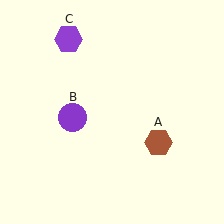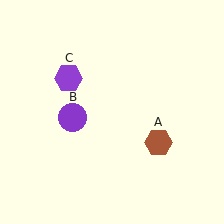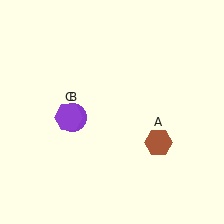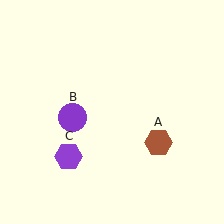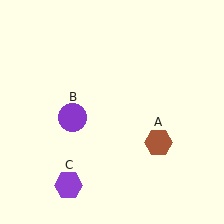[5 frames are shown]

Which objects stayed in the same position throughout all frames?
Brown hexagon (object A) and purple circle (object B) remained stationary.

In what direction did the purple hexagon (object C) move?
The purple hexagon (object C) moved down.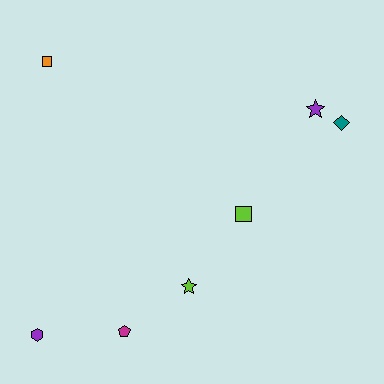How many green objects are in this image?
There are no green objects.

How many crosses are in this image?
There are no crosses.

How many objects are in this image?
There are 7 objects.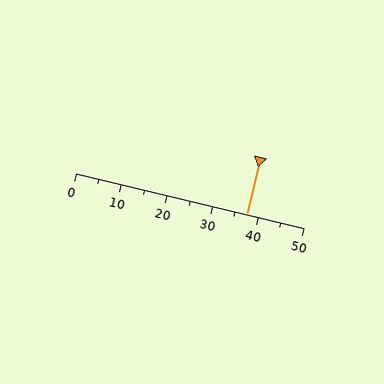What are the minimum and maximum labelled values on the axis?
The axis runs from 0 to 50.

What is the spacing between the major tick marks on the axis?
The major ticks are spaced 10 apart.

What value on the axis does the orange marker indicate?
The marker indicates approximately 37.5.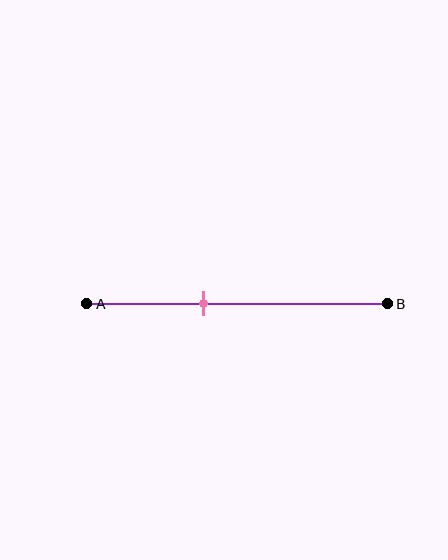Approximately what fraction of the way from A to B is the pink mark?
The pink mark is approximately 40% of the way from A to B.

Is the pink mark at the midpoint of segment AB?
No, the mark is at about 40% from A, not at the 50% midpoint.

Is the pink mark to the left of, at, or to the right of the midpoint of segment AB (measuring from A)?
The pink mark is to the left of the midpoint of segment AB.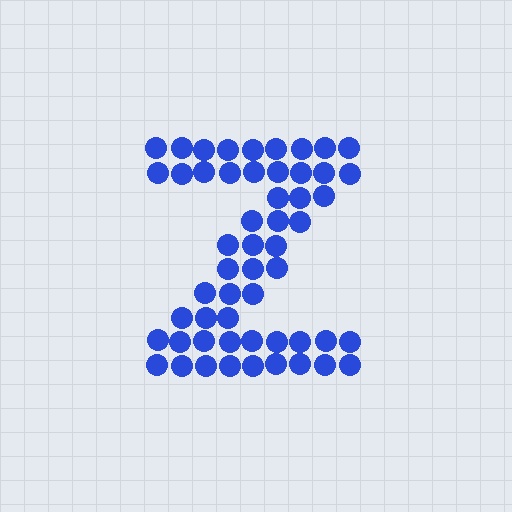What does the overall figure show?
The overall figure shows the letter Z.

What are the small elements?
The small elements are circles.